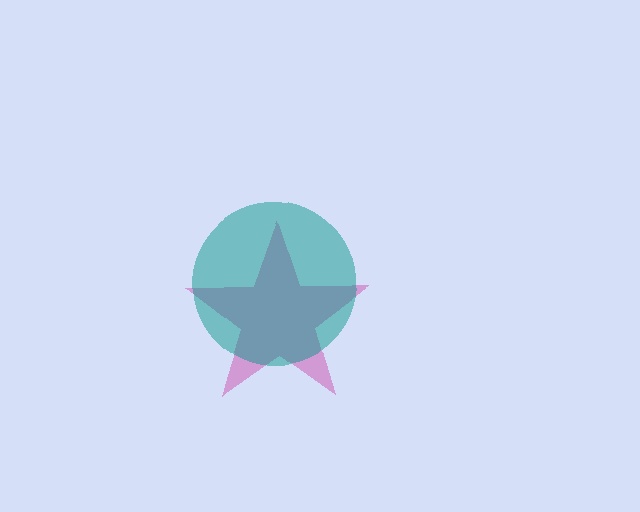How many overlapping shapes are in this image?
There are 2 overlapping shapes in the image.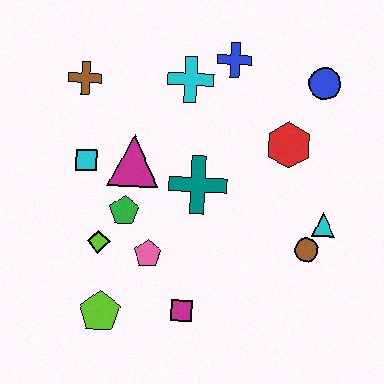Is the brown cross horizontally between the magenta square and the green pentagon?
No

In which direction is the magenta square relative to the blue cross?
The magenta square is below the blue cross.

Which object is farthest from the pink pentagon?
The blue circle is farthest from the pink pentagon.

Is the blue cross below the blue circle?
No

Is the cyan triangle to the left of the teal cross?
No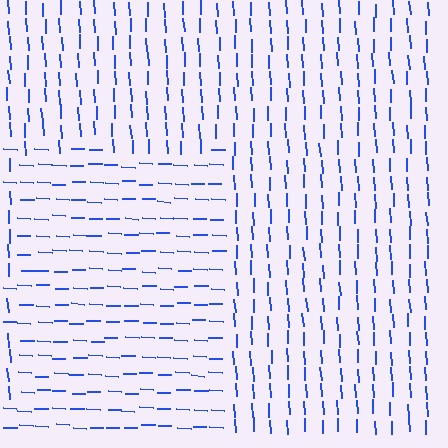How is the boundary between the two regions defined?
The boundary is defined purely by a change in line orientation (approximately 85 degrees difference). All lines are the same color and thickness.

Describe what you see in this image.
The image is filled with small blue line segments. A rectangle region in the image has lines oriented differently from the surrounding lines, creating a visible texture boundary.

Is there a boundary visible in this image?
Yes, there is a texture boundary formed by a change in line orientation.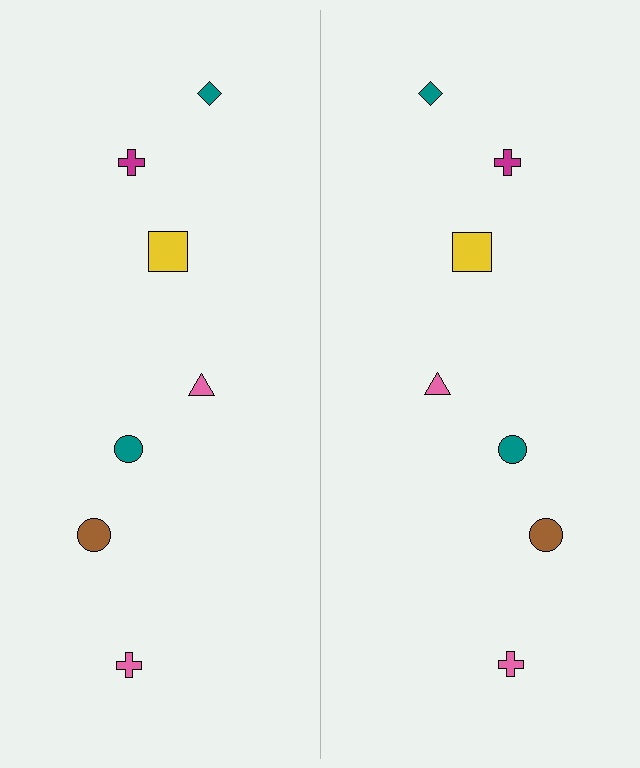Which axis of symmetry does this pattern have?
The pattern has a vertical axis of symmetry running through the center of the image.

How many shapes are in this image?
There are 14 shapes in this image.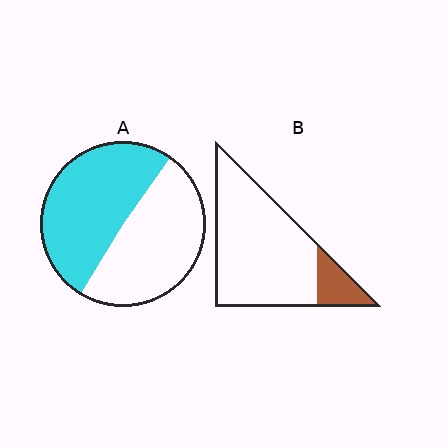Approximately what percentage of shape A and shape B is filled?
A is approximately 50% and B is approximately 15%.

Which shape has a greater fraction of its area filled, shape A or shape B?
Shape A.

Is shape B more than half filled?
No.